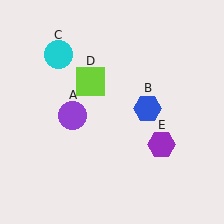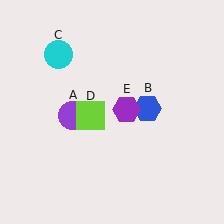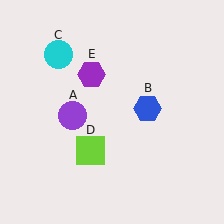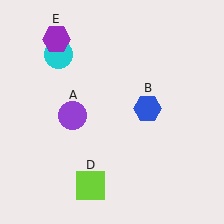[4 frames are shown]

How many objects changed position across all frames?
2 objects changed position: lime square (object D), purple hexagon (object E).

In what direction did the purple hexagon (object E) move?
The purple hexagon (object E) moved up and to the left.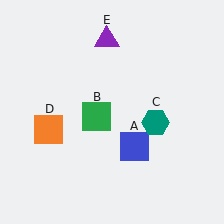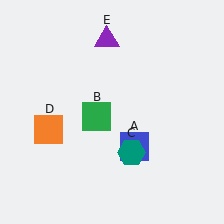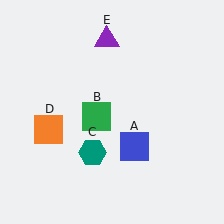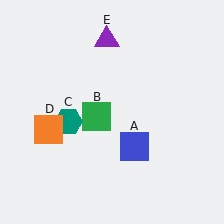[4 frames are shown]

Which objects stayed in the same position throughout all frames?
Blue square (object A) and green square (object B) and orange square (object D) and purple triangle (object E) remained stationary.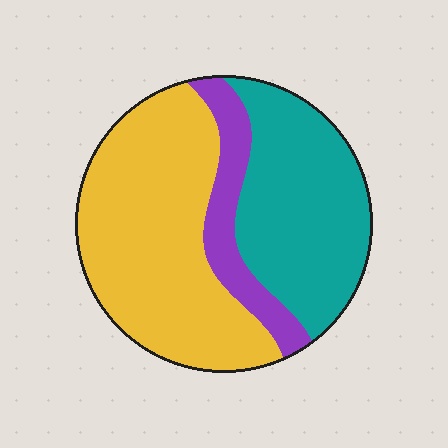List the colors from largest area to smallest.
From largest to smallest: yellow, teal, purple.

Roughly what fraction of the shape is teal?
Teal takes up about three eighths (3/8) of the shape.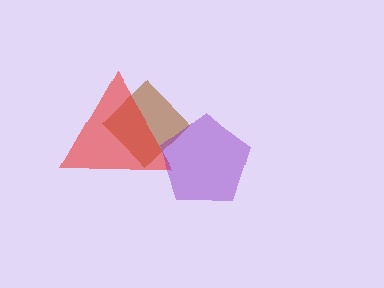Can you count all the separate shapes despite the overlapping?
Yes, there are 3 separate shapes.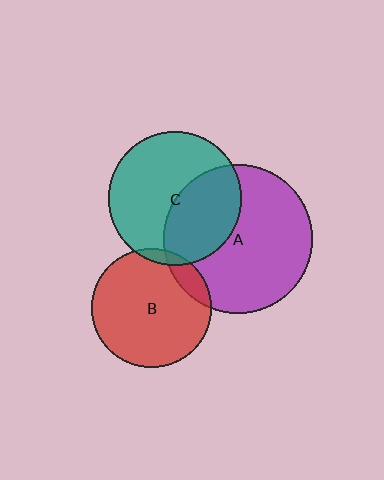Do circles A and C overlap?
Yes.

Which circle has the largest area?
Circle A (purple).